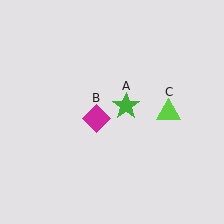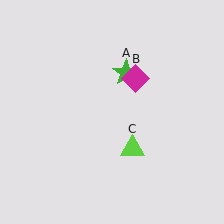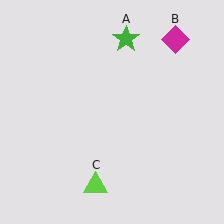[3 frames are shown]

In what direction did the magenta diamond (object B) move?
The magenta diamond (object B) moved up and to the right.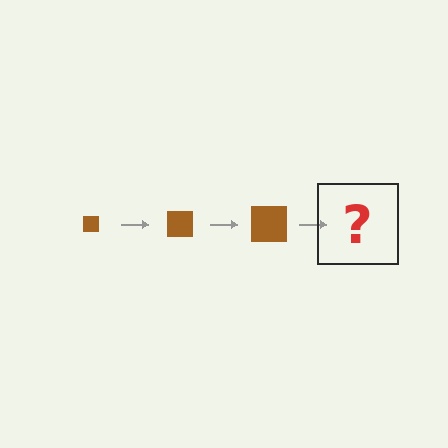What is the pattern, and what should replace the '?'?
The pattern is that the square gets progressively larger each step. The '?' should be a brown square, larger than the previous one.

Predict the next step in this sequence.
The next step is a brown square, larger than the previous one.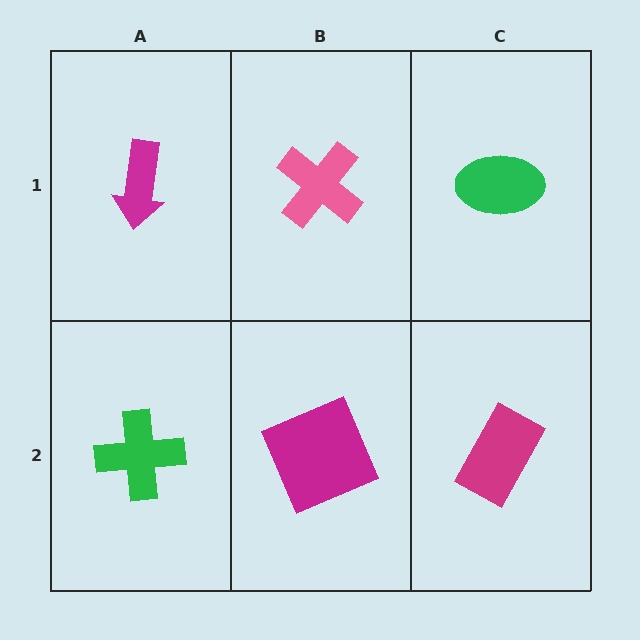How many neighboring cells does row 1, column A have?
2.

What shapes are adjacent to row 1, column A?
A green cross (row 2, column A), a pink cross (row 1, column B).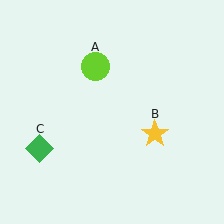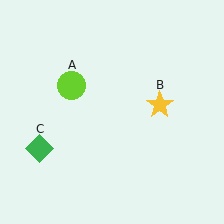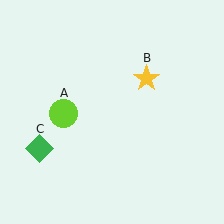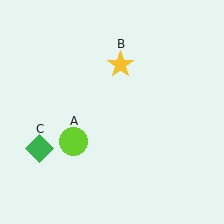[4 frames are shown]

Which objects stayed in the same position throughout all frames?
Green diamond (object C) remained stationary.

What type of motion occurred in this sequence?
The lime circle (object A), yellow star (object B) rotated counterclockwise around the center of the scene.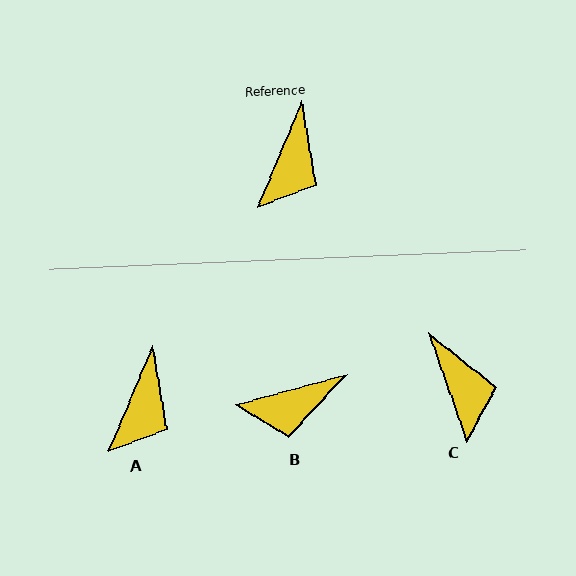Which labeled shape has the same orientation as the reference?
A.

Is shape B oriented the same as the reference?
No, it is off by about 52 degrees.